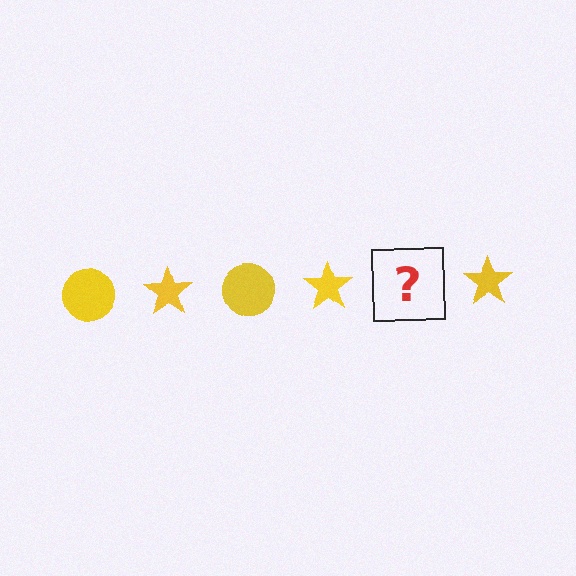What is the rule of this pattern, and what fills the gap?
The rule is that the pattern cycles through circle, star shapes in yellow. The gap should be filled with a yellow circle.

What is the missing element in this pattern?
The missing element is a yellow circle.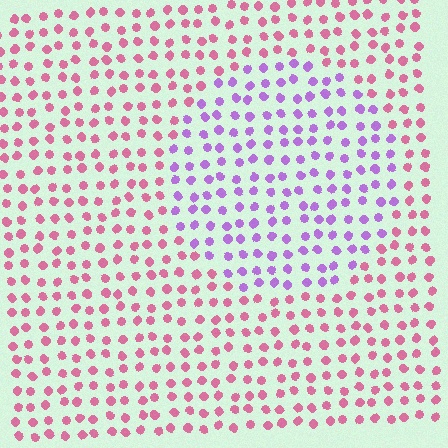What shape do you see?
I see a circle.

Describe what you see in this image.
The image is filled with small pink elements in a uniform arrangement. A circle-shaped region is visible where the elements are tinted to a slightly different hue, forming a subtle color boundary.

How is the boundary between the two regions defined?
The boundary is defined purely by a slight shift in hue (about 54 degrees). Spacing, size, and orientation are identical on both sides.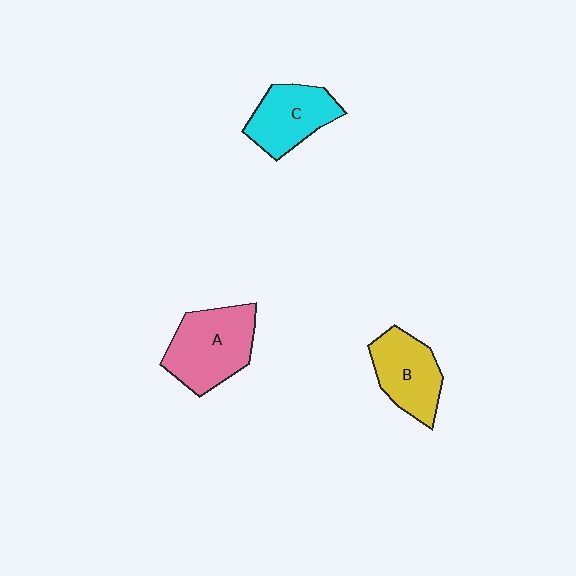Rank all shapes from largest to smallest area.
From largest to smallest: A (pink), B (yellow), C (cyan).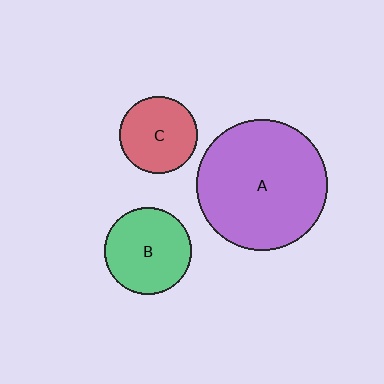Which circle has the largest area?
Circle A (purple).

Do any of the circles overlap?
No, none of the circles overlap.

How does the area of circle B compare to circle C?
Approximately 1.3 times.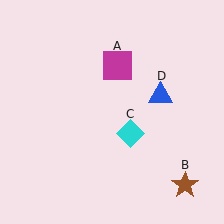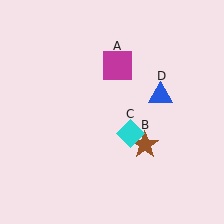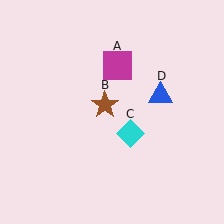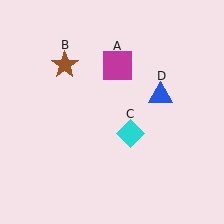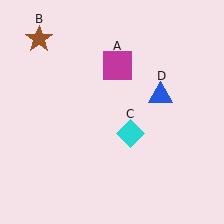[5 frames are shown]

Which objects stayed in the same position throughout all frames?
Magenta square (object A) and cyan diamond (object C) and blue triangle (object D) remained stationary.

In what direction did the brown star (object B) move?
The brown star (object B) moved up and to the left.